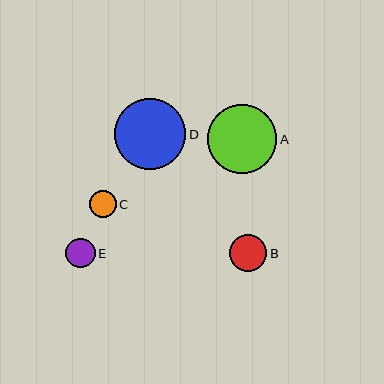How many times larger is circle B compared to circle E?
Circle B is approximately 1.3 times the size of circle E.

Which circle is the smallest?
Circle C is the smallest with a size of approximately 27 pixels.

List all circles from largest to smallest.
From largest to smallest: D, A, B, E, C.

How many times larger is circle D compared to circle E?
Circle D is approximately 2.4 times the size of circle E.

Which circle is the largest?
Circle D is the largest with a size of approximately 71 pixels.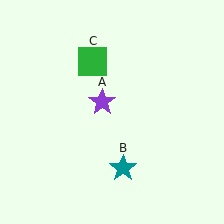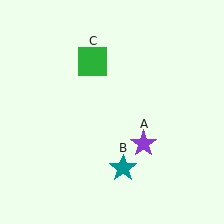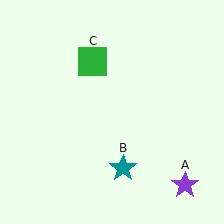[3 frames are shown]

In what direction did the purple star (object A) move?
The purple star (object A) moved down and to the right.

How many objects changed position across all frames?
1 object changed position: purple star (object A).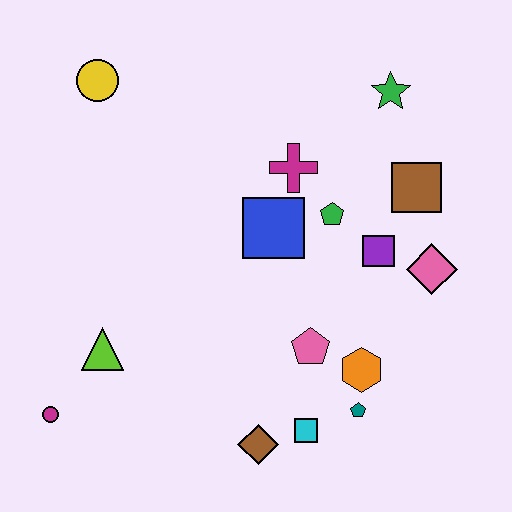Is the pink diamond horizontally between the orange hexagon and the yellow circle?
No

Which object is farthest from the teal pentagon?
The yellow circle is farthest from the teal pentagon.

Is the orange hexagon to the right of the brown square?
No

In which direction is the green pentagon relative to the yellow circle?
The green pentagon is to the right of the yellow circle.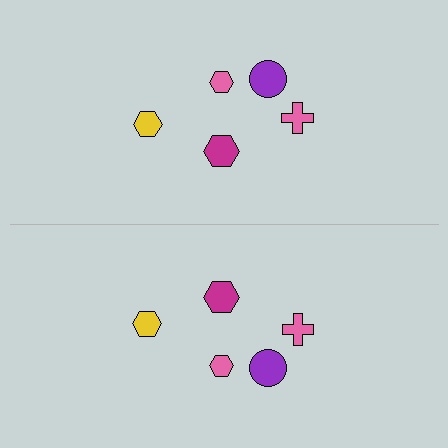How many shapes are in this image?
There are 10 shapes in this image.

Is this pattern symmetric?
Yes, this pattern has bilateral (reflection) symmetry.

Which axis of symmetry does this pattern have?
The pattern has a horizontal axis of symmetry running through the center of the image.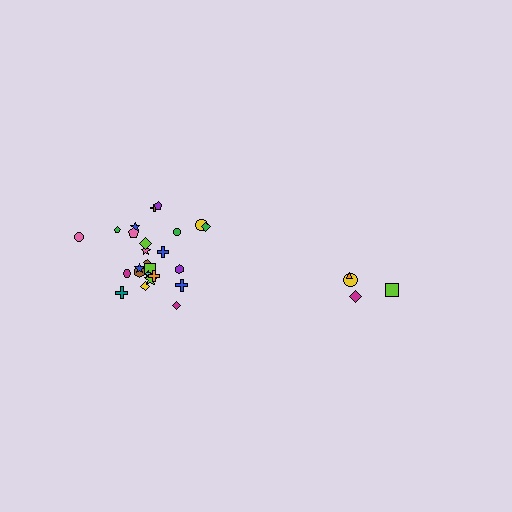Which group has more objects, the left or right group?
The left group.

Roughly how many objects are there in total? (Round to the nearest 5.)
Roughly 30 objects in total.